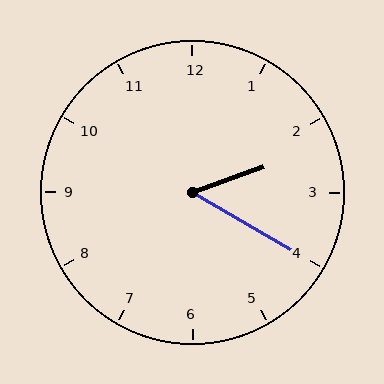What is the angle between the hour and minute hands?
Approximately 50 degrees.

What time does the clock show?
2:20.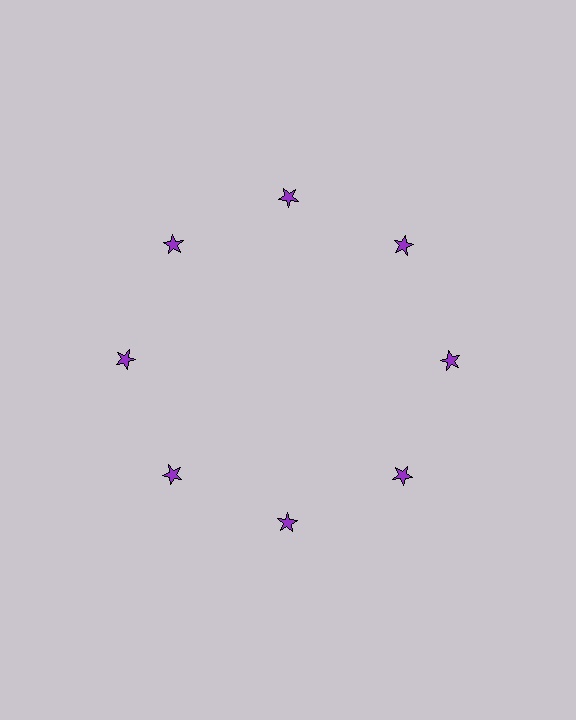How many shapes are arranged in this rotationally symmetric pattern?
There are 8 shapes, arranged in 8 groups of 1.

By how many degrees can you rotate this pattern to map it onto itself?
The pattern maps onto itself every 45 degrees of rotation.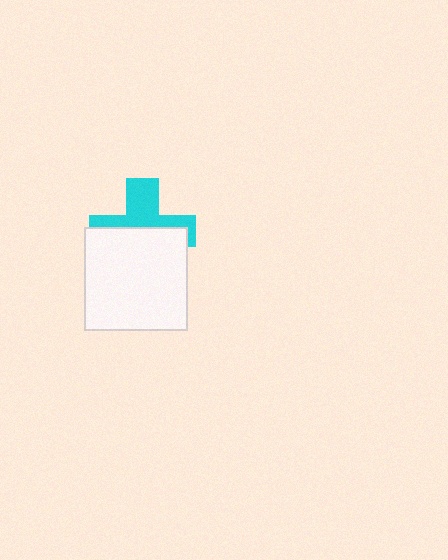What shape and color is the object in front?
The object in front is a white square.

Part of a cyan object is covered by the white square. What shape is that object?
It is a cross.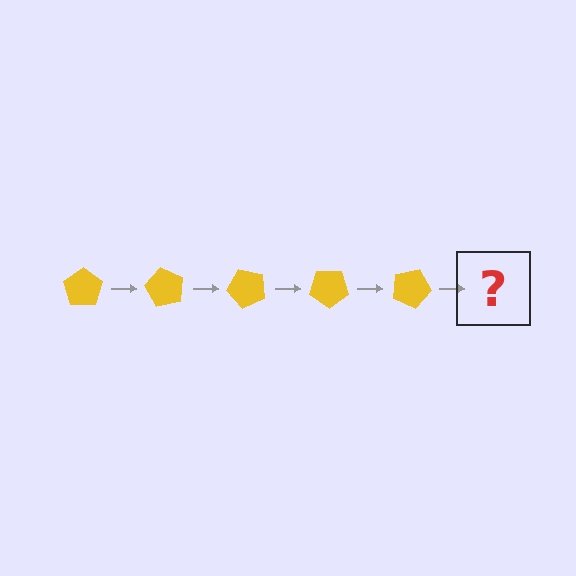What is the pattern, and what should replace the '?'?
The pattern is that the pentagon rotates 60 degrees each step. The '?' should be a yellow pentagon rotated 300 degrees.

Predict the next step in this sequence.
The next step is a yellow pentagon rotated 300 degrees.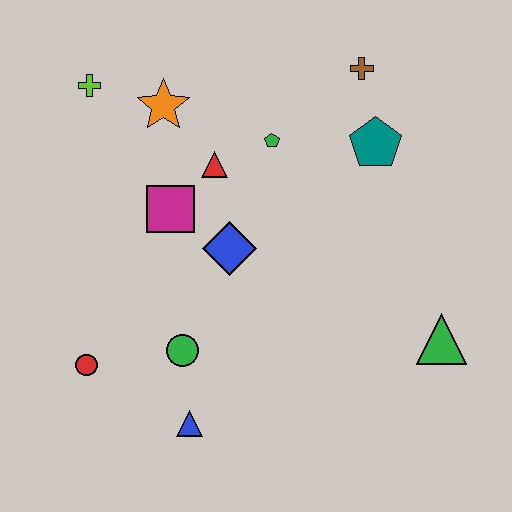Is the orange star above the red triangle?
Yes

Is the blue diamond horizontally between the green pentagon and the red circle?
Yes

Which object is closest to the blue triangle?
The green circle is closest to the blue triangle.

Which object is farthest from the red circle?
The brown cross is farthest from the red circle.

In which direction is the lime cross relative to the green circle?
The lime cross is above the green circle.